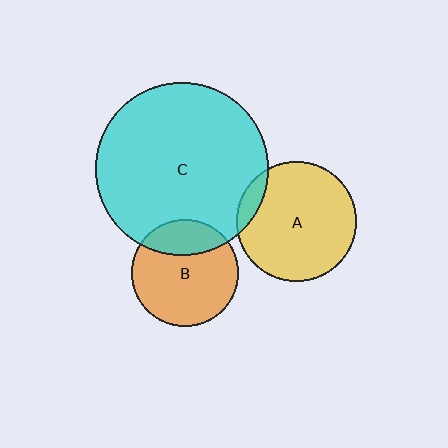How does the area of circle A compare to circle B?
Approximately 1.3 times.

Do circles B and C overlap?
Yes.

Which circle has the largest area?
Circle C (cyan).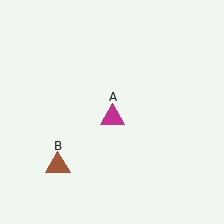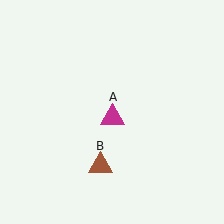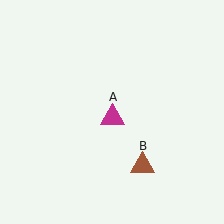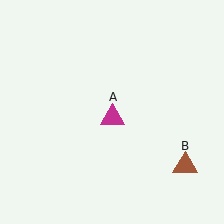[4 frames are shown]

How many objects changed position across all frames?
1 object changed position: brown triangle (object B).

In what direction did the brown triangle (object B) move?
The brown triangle (object B) moved right.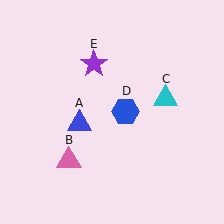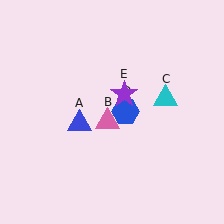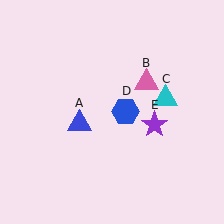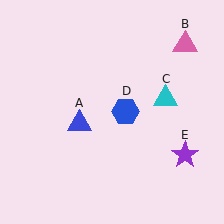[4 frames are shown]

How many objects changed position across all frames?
2 objects changed position: pink triangle (object B), purple star (object E).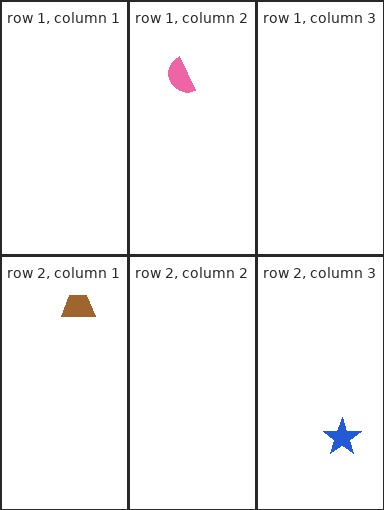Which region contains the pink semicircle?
The row 1, column 2 region.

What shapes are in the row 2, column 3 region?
The blue star.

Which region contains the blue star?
The row 2, column 3 region.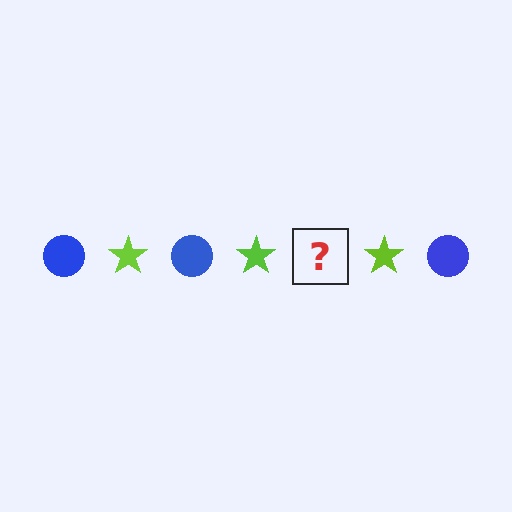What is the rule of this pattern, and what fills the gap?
The rule is that the pattern alternates between blue circle and lime star. The gap should be filled with a blue circle.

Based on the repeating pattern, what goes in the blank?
The blank should be a blue circle.